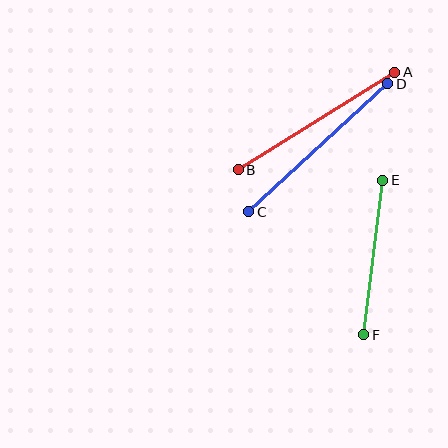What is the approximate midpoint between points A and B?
The midpoint is at approximately (317, 121) pixels.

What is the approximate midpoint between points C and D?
The midpoint is at approximately (318, 148) pixels.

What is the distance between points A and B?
The distance is approximately 184 pixels.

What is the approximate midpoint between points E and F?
The midpoint is at approximately (373, 257) pixels.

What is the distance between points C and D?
The distance is approximately 189 pixels.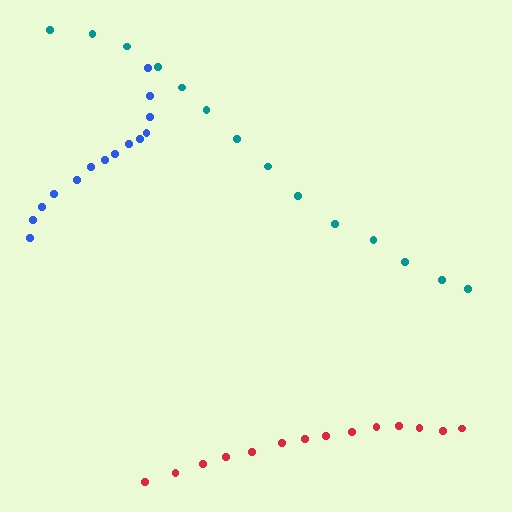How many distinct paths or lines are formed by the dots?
There are 3 distinct paths.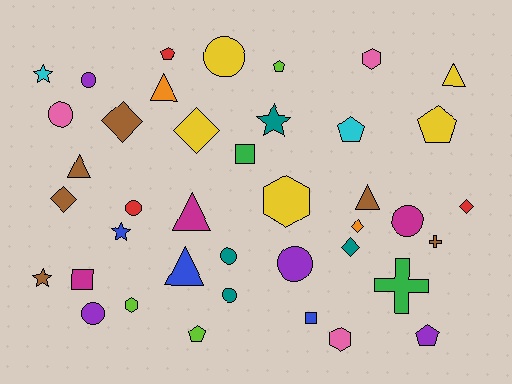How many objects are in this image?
There are 40 objects.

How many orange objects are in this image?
There are 2 orange objects.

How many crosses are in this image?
There are 2 crosses.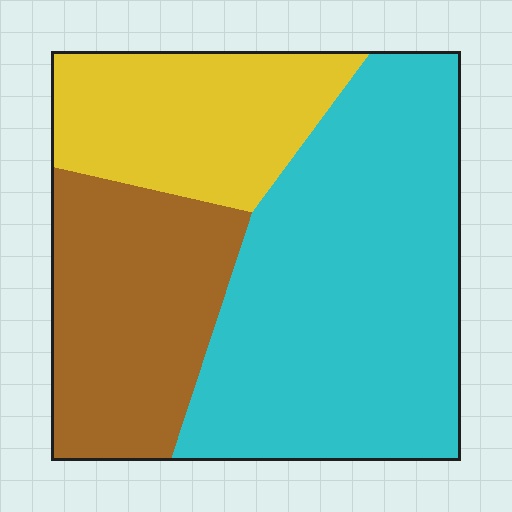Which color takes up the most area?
Cyan, at roughly 50%.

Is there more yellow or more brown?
Brown.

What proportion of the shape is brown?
Brown takes up about one quarter (1/4) of the shape.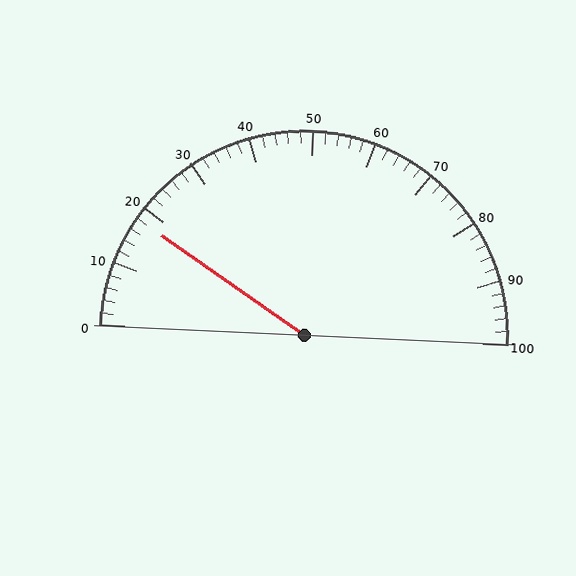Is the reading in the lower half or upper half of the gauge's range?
The reading is in the lower half of the range (0 to 100).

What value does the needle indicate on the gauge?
The needle indicates approximately 18.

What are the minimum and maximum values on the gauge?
The gauge ranges from 0 to 100.